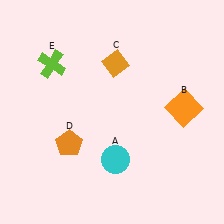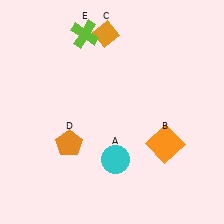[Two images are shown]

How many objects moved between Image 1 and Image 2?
3 objects moved between the two images.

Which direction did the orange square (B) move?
The orange square (B) moved down.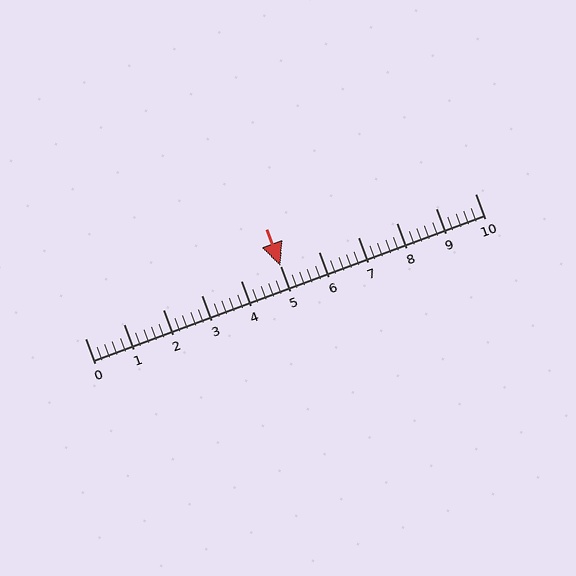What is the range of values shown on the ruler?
The ruler shows values from 0 to 10.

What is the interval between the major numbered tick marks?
The major tick marks are spaced 1 units apart.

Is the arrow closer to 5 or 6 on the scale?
The arrow is closer to 5.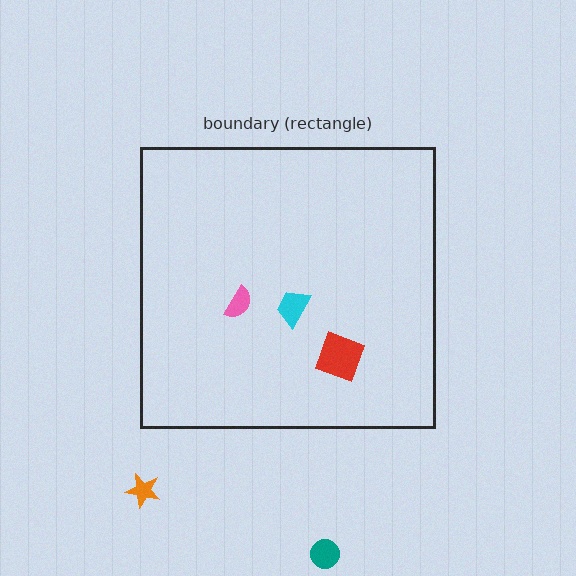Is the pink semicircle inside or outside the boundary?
Inside.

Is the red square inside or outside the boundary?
Inside.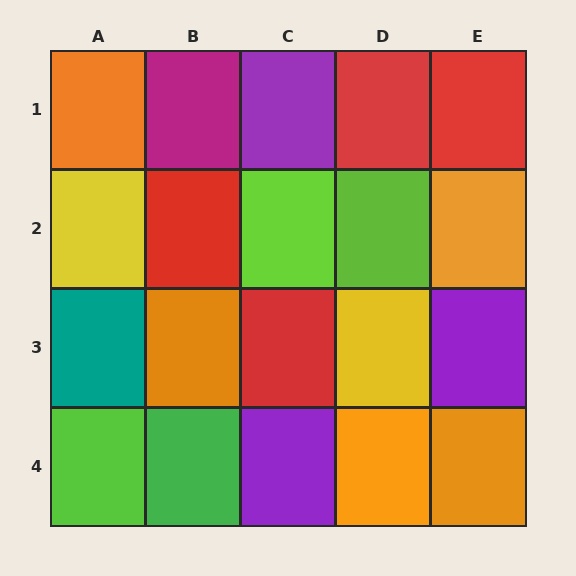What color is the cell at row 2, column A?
Yellow.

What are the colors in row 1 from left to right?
Orange, magenta, purple, red, red.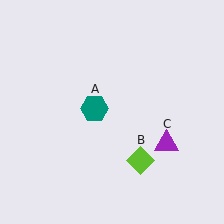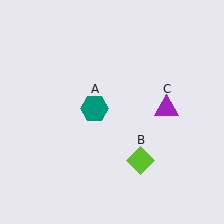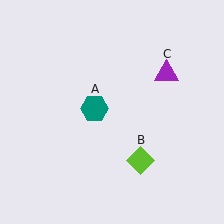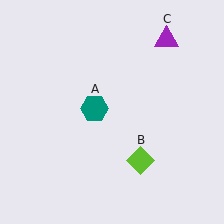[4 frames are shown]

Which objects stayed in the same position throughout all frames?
Teal hexagon (object A) and lime diamond (object B) remained stationary.